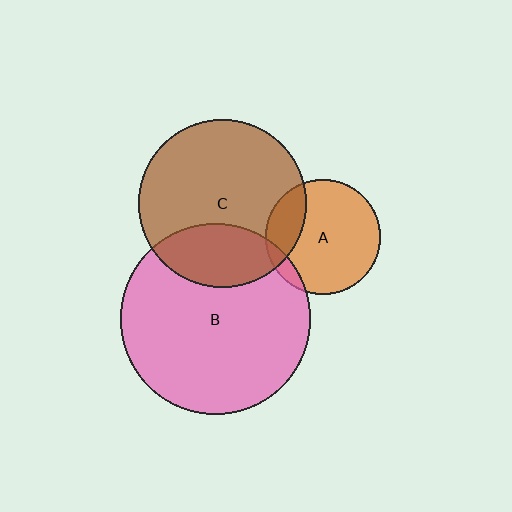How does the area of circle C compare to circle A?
Approximately 2.1 times.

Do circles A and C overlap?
Yes.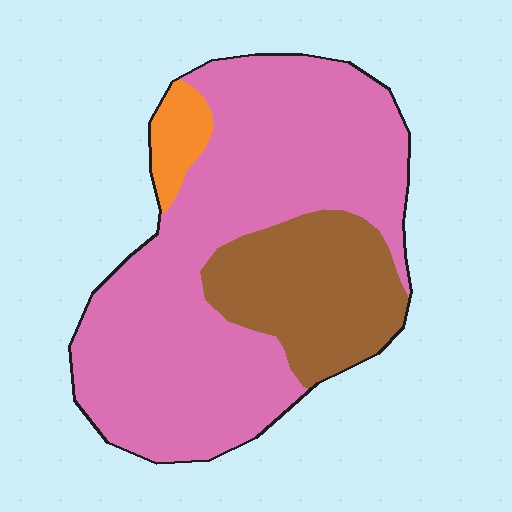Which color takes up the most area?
Pink, at roughly 70%.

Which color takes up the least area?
Orange, at roughly 5%.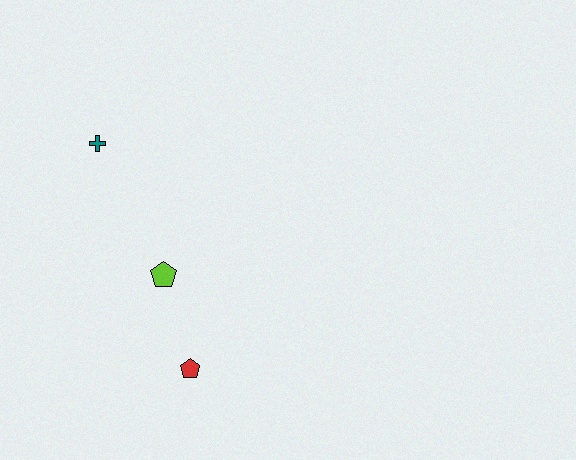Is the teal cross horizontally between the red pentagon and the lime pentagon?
No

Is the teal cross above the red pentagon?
Yes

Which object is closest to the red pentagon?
The lime pentagon is closest to the red pentagon.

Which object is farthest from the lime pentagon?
The teal cross is farthest from the lime pentagon.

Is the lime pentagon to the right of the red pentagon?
No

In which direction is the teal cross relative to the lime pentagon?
The teal cross is above the lime pentagon.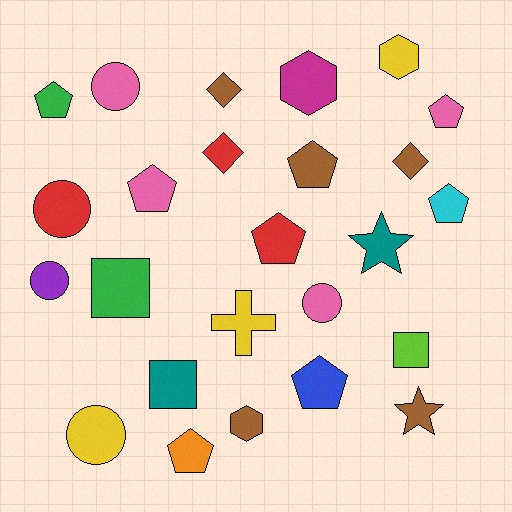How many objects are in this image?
There are 25 objects.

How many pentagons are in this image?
There are 8 pentagons.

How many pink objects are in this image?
There are 4 pink objects.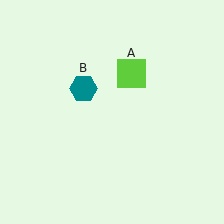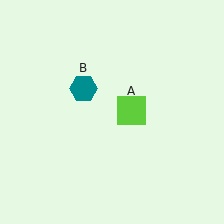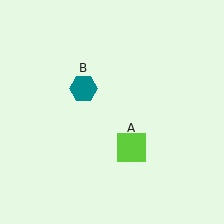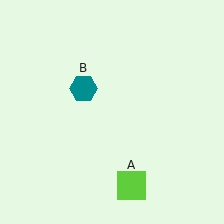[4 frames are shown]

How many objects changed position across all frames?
1 object changed position: lime square (object A).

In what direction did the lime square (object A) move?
The lime square (object A) moved down.